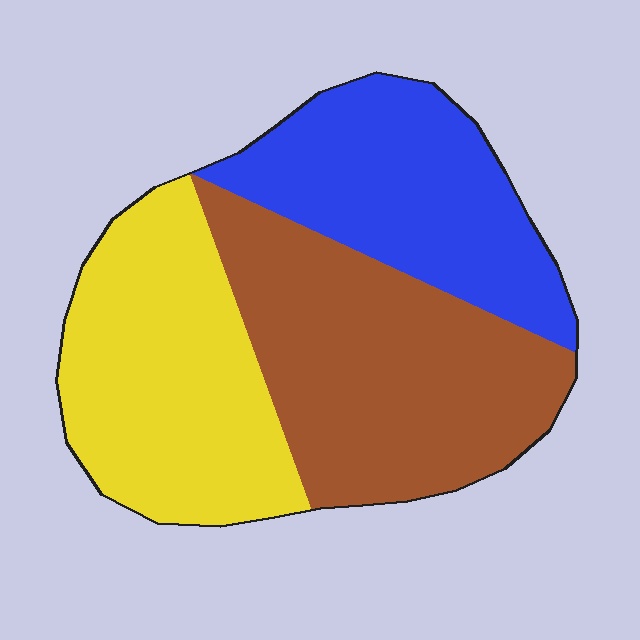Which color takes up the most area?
Brown, at roughly 40%.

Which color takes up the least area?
Blue, at roughly 30%.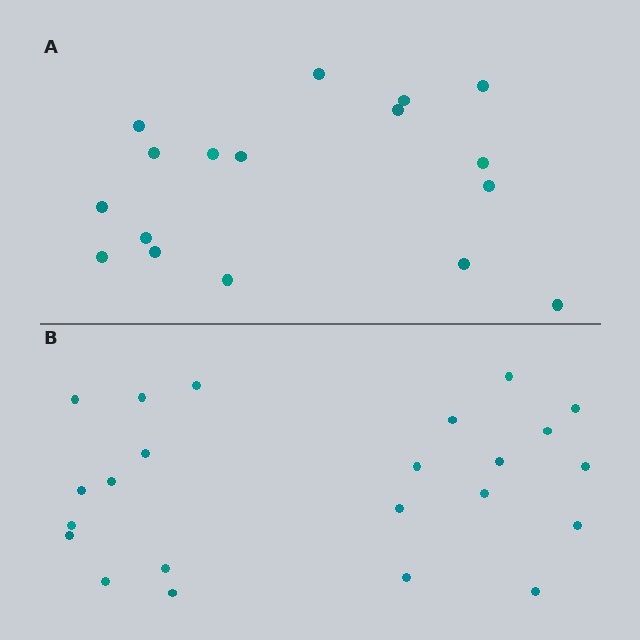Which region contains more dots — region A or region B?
Region B (the bottom region) has more dots.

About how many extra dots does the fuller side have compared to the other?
Region B has about 6 more dots than region A.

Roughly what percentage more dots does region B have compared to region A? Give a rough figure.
About 35% more.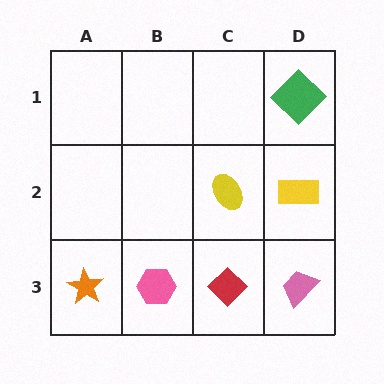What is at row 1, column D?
A green diamond.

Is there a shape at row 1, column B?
No, that cell is empty.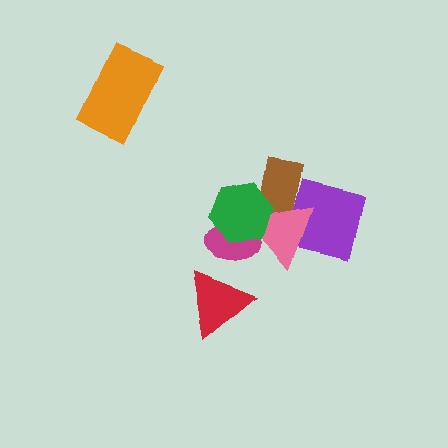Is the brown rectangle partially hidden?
Yes, it is partially covered by another shape.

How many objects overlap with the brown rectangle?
3 objects overlap with the brown rectangle.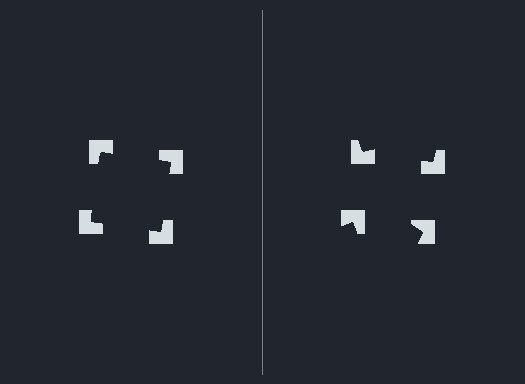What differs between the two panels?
The notched squares are positioned identically on both sides; only the wedge orientations differ. On the left they align to a square; on the right they are misaligned.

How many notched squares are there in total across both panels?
8 — 4 on each side.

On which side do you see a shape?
An illusory square appears on the left side. On the right side the wedge cuts are rotated, so no coherent shape forms.